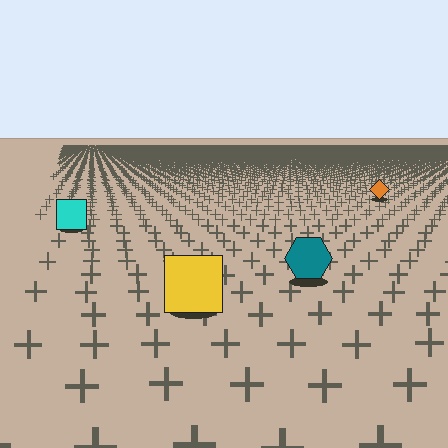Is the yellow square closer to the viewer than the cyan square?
Yes. The yellow square is closer — you can tell from the texture gradient: the ground texture is coarser near it.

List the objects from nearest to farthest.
From nearest to farthest: the yellow square, the teal hexagon, the cyan square, the orange diamond.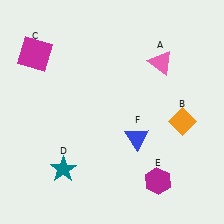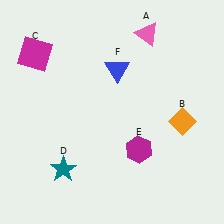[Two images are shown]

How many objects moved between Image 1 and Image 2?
3 objects moved between the two images.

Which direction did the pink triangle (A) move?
The pink triangle (A) moved up.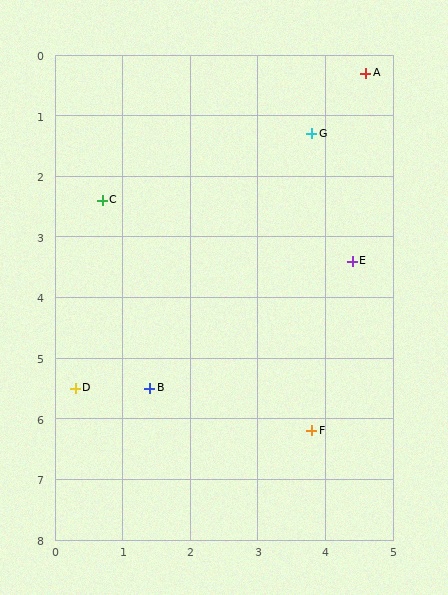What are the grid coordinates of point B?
Point B is at approximately (1.4, 5.5).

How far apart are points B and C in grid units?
Points B and C are about 3.2 grid units apart.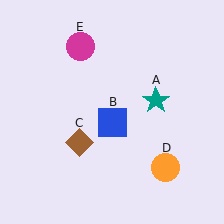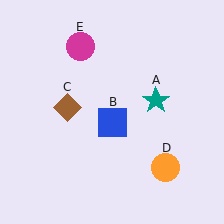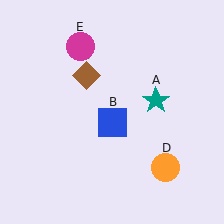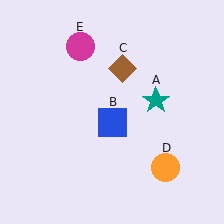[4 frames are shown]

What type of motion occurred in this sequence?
The brown diamond (object C) rotated clockwise around the center of the scene.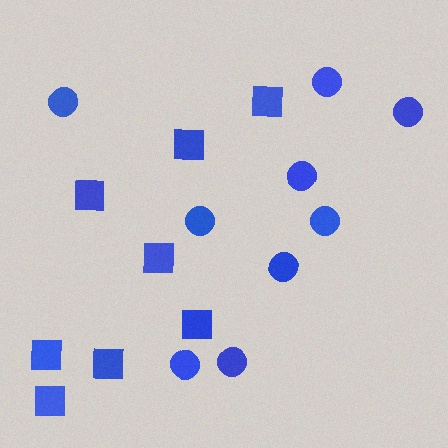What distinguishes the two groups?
There are 2 groups: one group of circles (9) and one group of squares (8).